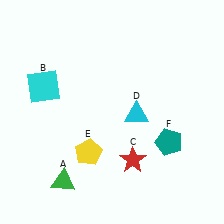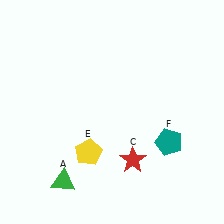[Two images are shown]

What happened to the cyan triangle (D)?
The cyan triangle (D) was removed in Image 2. It was in the bottom-right area of Image 1.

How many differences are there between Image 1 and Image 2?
There are 2 differences between the two images.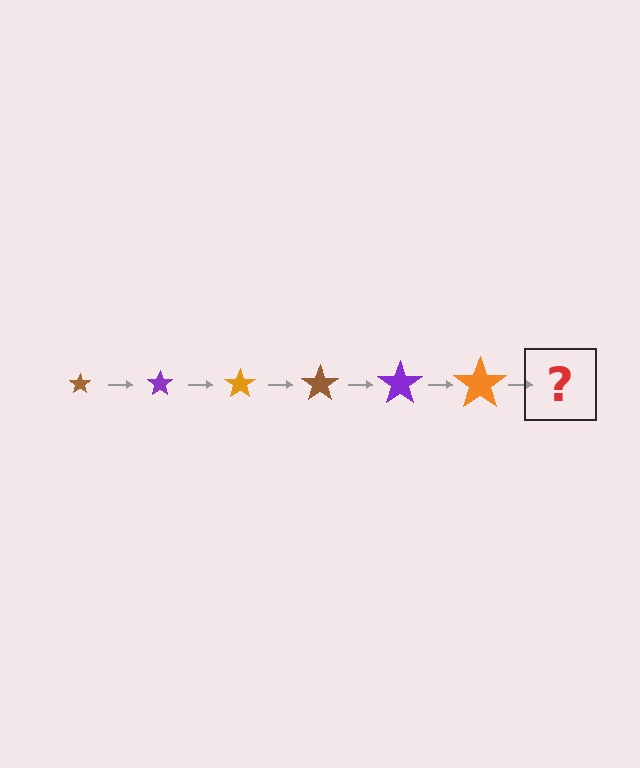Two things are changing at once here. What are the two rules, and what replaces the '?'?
The two rules are that the star grows larger each step and the color cycles through brown, purple, and orange. The '?' should be a brown star, larger than the previous one.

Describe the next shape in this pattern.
It should be a brown star, larger than the previous one.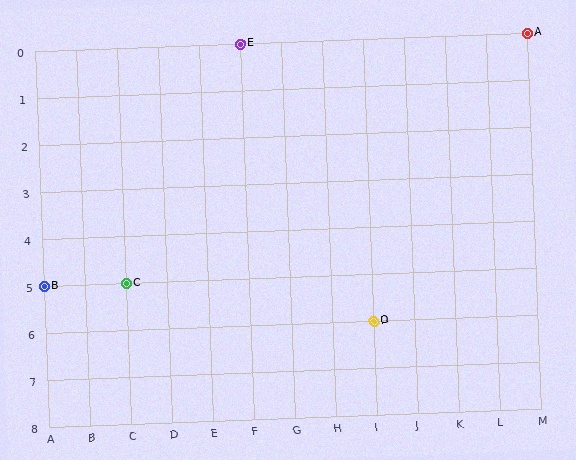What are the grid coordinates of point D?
Point D is at grid coordinates (I, 6).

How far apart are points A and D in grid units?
Points A and D are 4 columns and 6 rows apart (about 7.2 grid units diagonally).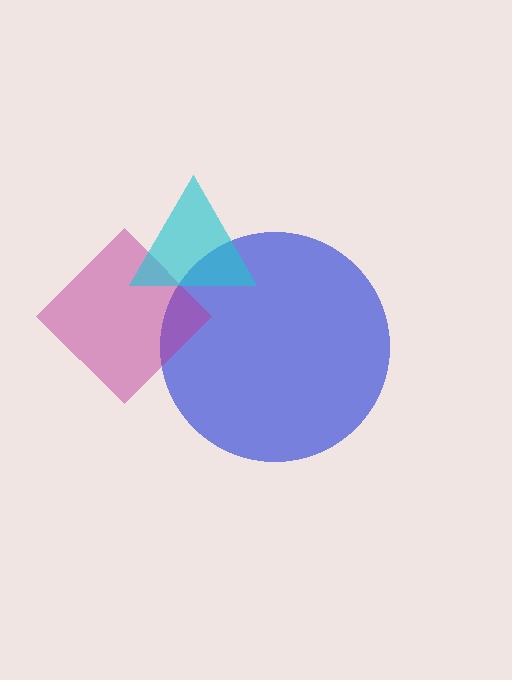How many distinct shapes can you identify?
There are 3 distinct shapes: a blue circle, a magenta diamond, a cyan triangle.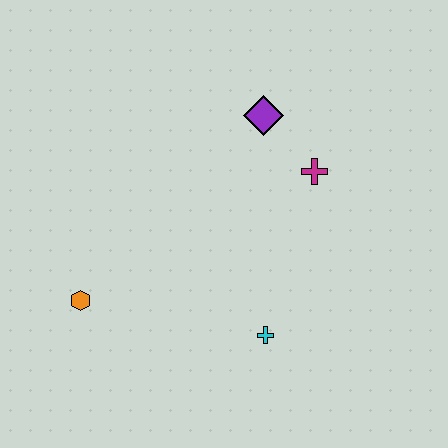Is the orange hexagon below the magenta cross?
Yes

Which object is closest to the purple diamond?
The magenta cross is closest to the purple diamond.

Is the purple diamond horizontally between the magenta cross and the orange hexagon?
Yes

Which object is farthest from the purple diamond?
The orange hexagon is farthest from the purple diamond.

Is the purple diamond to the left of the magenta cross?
Yes